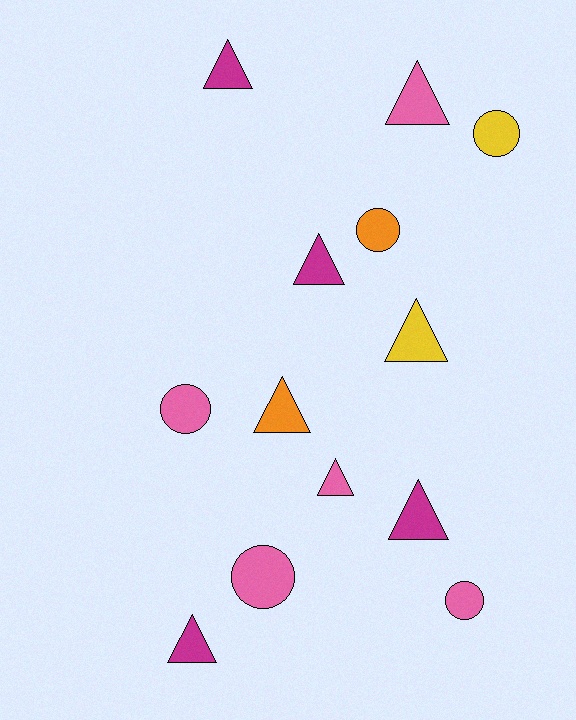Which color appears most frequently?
Pink, with 5 objects.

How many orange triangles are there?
There is 1 orange triangle.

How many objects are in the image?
There are 13 objects.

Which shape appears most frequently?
Triangle, with 8 objects.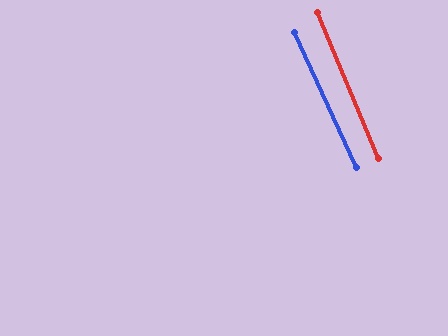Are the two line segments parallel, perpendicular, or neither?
Parallel — their directions differ by only 2.0°.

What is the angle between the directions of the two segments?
Approximately 2 degrees.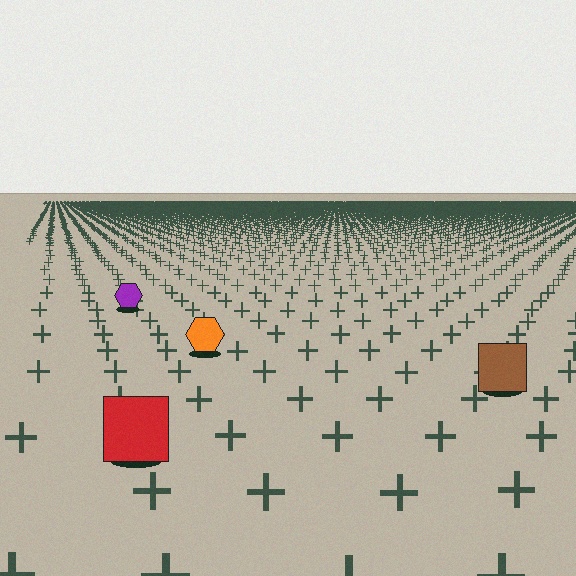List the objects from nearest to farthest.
From nearest to farthest: the red square, the brown square, the orange hexagon, the purple hexagon.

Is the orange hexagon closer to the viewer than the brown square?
No. The brown square is closer — you can tell from the texture gradient: the ground texture is coarser near it.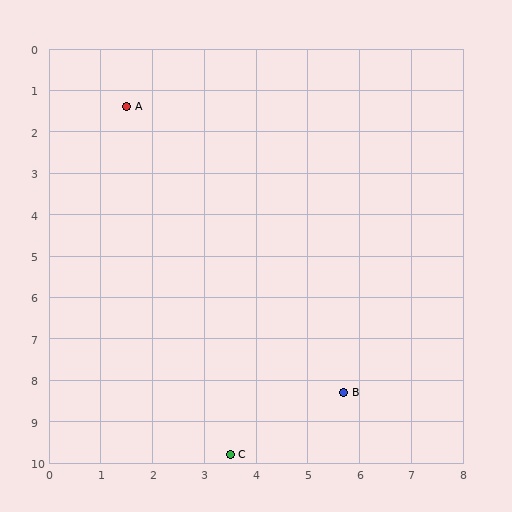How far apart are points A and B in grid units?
Points A and B are about 8.1 grid units apart.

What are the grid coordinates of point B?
Point B is at approximately (5.7, 8.3).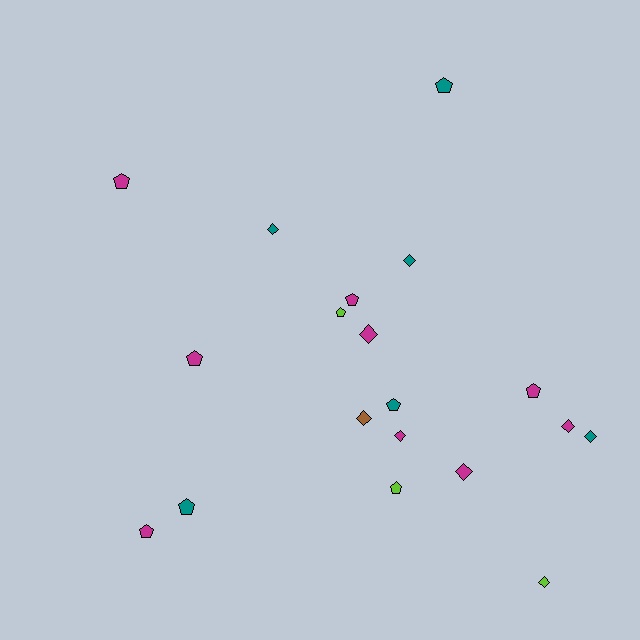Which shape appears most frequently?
Pentagon, with 10 objects.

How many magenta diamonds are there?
There are 4 magenta diamonds.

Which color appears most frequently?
Magenta, with 9 objects.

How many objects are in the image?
There are 19 objects.